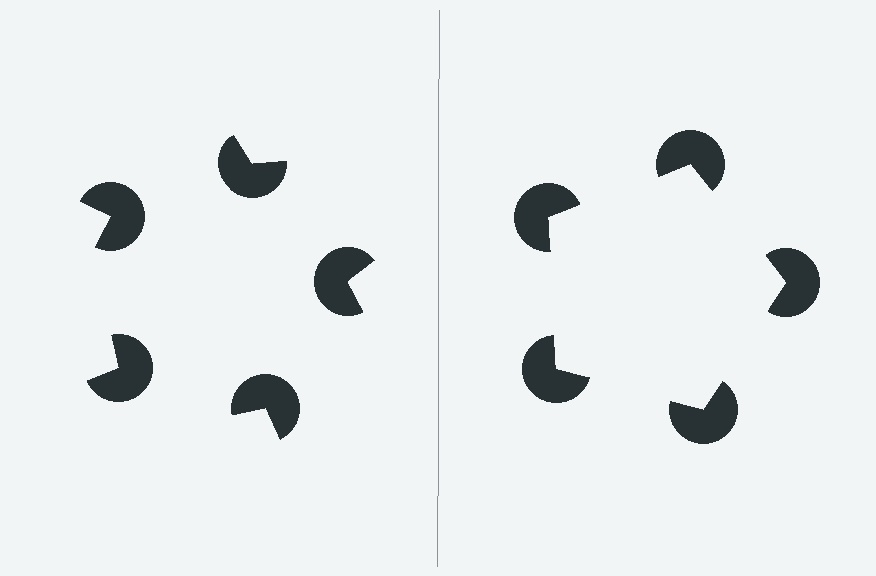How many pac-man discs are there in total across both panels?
10 — 5 on each side.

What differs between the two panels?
The pac-man discs are positioned identically on both sides; only the wedge orientations differ. On the right they align to a pentagon; on the left they are misaligned.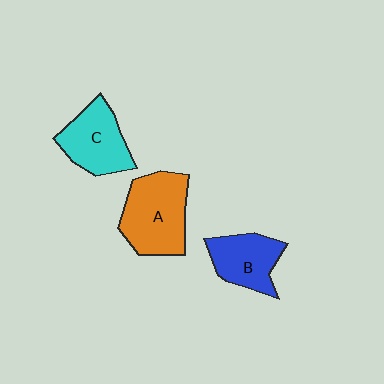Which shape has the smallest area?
Shape B (blue).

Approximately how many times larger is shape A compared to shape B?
Approximately 1.4 times.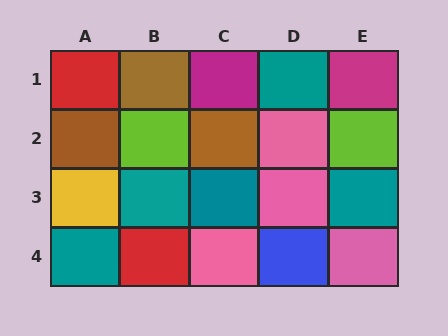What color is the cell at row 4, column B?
Red.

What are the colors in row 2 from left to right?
Brown, lime, brown, pink, lime.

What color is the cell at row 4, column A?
Teal.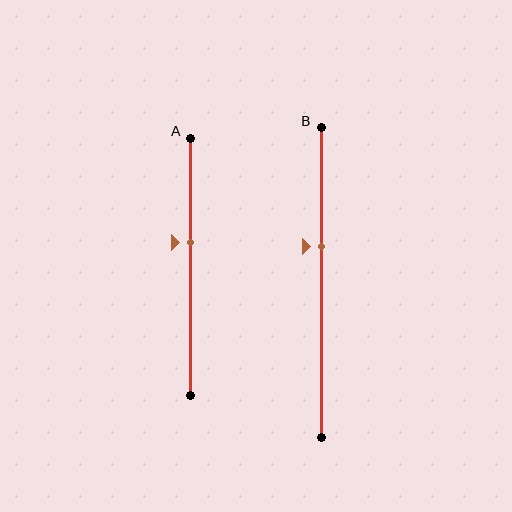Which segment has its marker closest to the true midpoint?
Segment A has its marker closest to the true midpoint.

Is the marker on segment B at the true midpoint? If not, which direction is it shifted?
No, the marker on segment B is shifted upward by about 12% of the segment length.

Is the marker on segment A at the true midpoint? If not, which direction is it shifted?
No, the marker on segment A is shifted upward by about 9% of the segment length.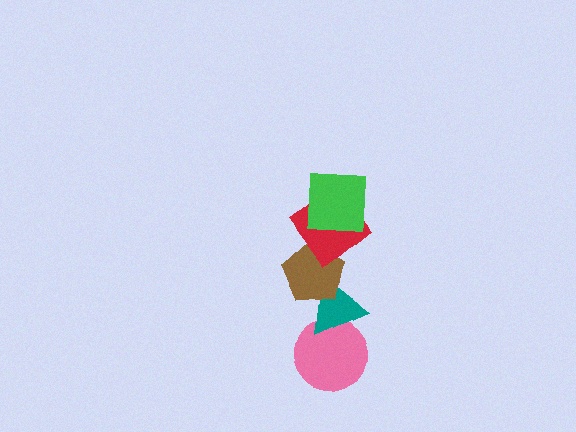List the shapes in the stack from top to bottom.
From top to bottom: the green square, the red diamond, the brown pentagon, the teal triangle, the pink circle.